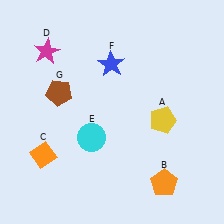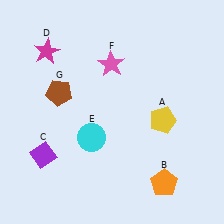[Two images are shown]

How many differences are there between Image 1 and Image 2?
There are 2 differences between the two images.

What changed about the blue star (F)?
In Image 1, F is blue. In Image 2, it changed to pink.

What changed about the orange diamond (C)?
In Image 1, C is orange. In Image 2, it changed to purple.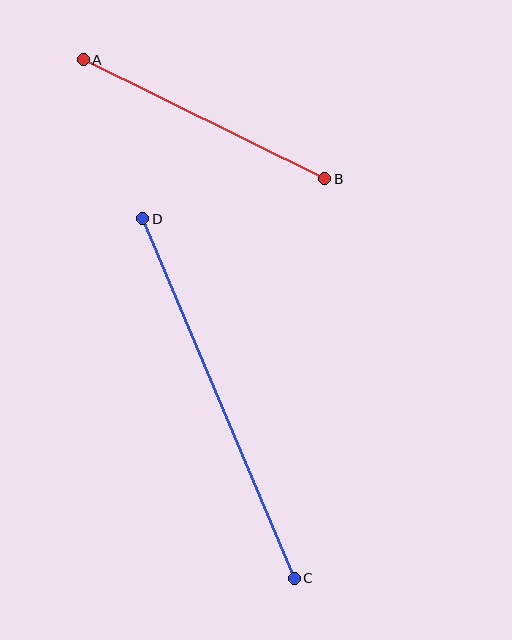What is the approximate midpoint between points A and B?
The midpoint is at approximately (204, 119) pixels.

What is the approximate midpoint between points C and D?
The midpoint is at approximately (218, 399) pixels.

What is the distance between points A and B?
The distance is approximately 269 pixels.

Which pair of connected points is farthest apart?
Points C and D are farthest apart.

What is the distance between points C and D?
The distance is approximately 390 pixels.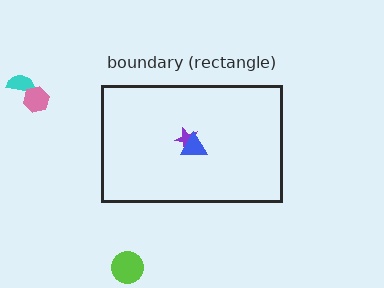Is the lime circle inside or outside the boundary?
Outside.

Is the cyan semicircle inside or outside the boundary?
Outside.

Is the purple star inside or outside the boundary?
Inside.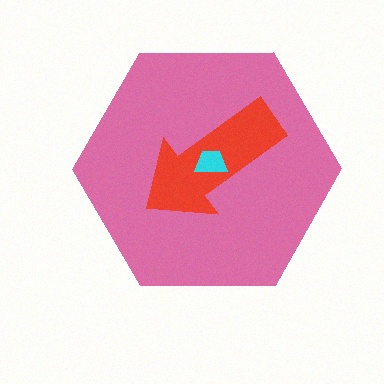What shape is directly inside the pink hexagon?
The red arrow.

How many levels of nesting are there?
3.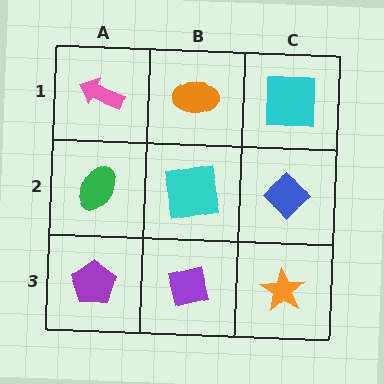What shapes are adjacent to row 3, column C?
A blue diamond (row 2, column C), a purple square (row 3, column B).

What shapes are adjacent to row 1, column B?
A cyan square (row 2, column B), a pink arrow (row 1, column A), a cyan square (row 1, column C).